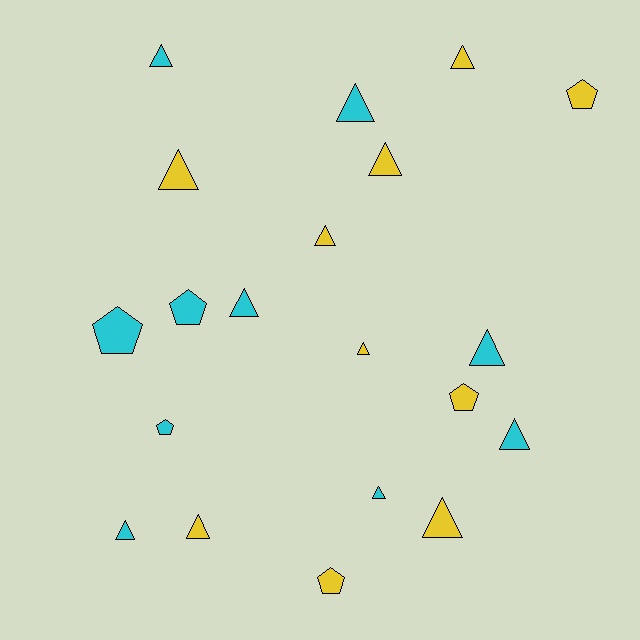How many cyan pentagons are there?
There are 3 cyan pentagons.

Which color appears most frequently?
Yellow, with 10 objects.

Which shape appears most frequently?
Triangle, with 14 objects.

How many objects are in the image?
There are 20 objects.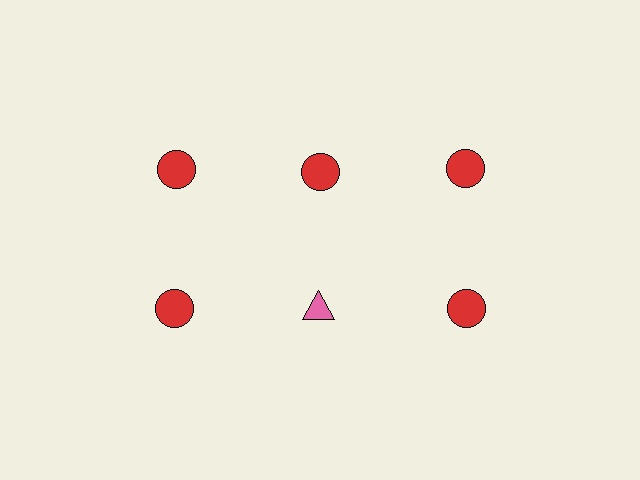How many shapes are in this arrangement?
There are 6 shapes arranged in a grid pattern.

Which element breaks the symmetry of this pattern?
The pink triangle in the second row, second from left column breaks the symmetry. All other shapes are red circles.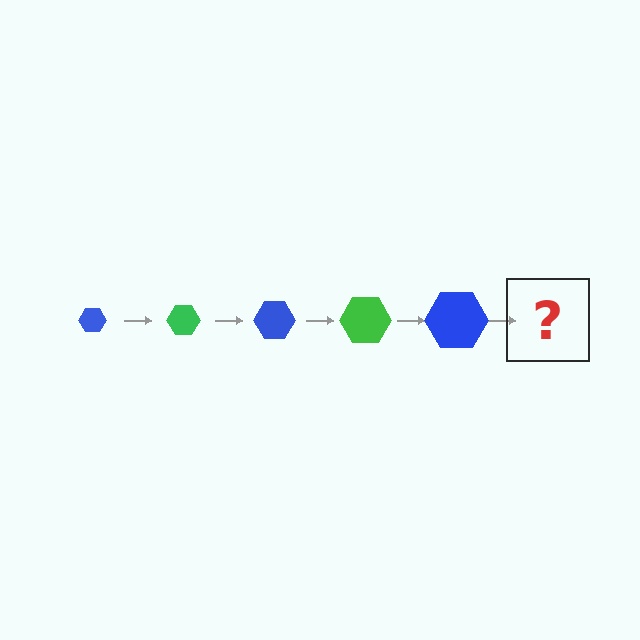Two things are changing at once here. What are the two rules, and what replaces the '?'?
The two rules are that the hexagon grows larger each step and the color cycles through blue and green. The '?' should be a green hexagon, larger than the previous one.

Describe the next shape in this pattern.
It should be a green hexagon, larger than the previous one.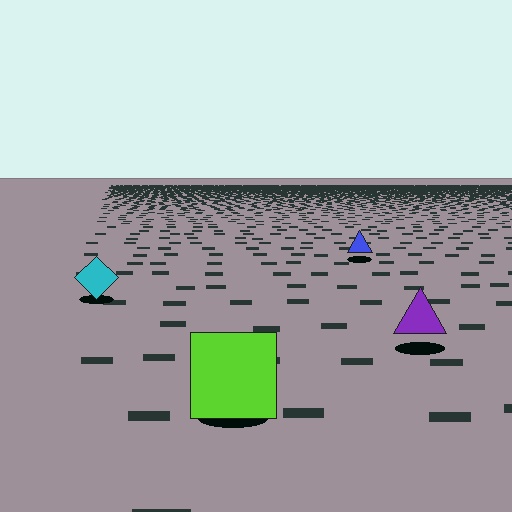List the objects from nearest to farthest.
From nearest to farthest: the lime square, the purple triangle, the cyan diamond, the blue triangle.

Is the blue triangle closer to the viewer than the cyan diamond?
No. The cyan diamond is closer — you can tell from the texture gradient: the ground texture is coarser near it.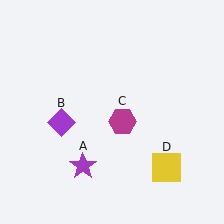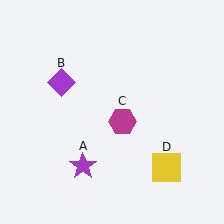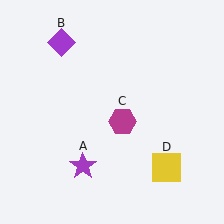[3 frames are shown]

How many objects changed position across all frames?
1 object changed position: purple diamond (object B).